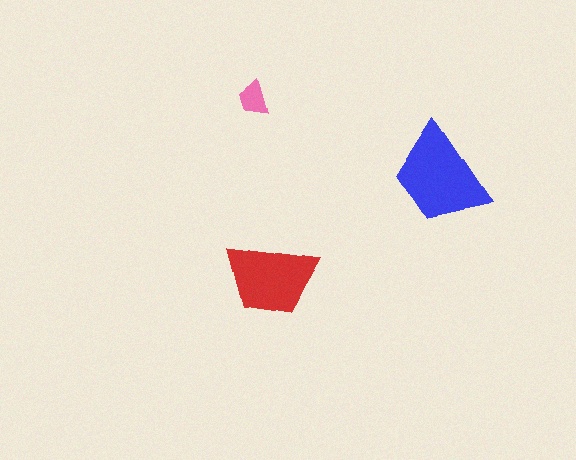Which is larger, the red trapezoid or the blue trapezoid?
The blue one.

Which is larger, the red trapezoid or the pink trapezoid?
The red one.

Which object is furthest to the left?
The pink trapezoid is leftmost.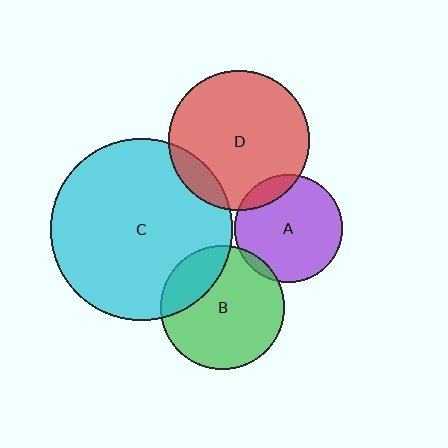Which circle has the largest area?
Circle C (cyan).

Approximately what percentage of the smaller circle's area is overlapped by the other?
Approximately 5%.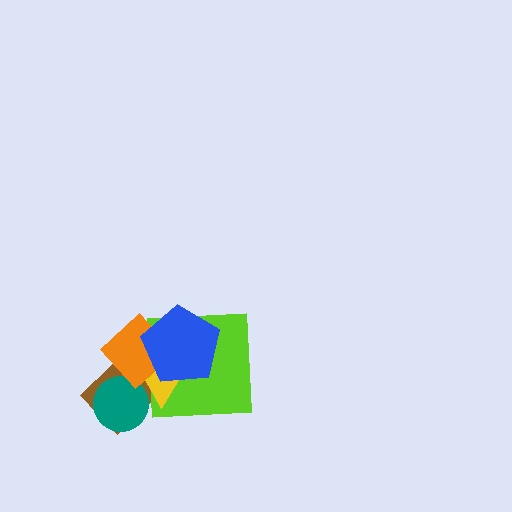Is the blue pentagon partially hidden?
No, no other shape covers it.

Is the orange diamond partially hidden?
Yes, it is partially covered by another shape.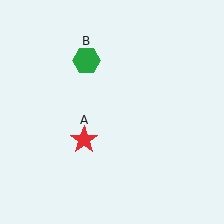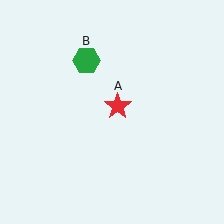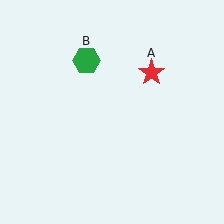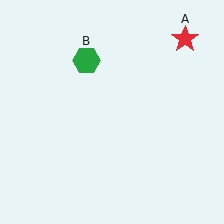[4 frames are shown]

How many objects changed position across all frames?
1 object changed position: red star (object A).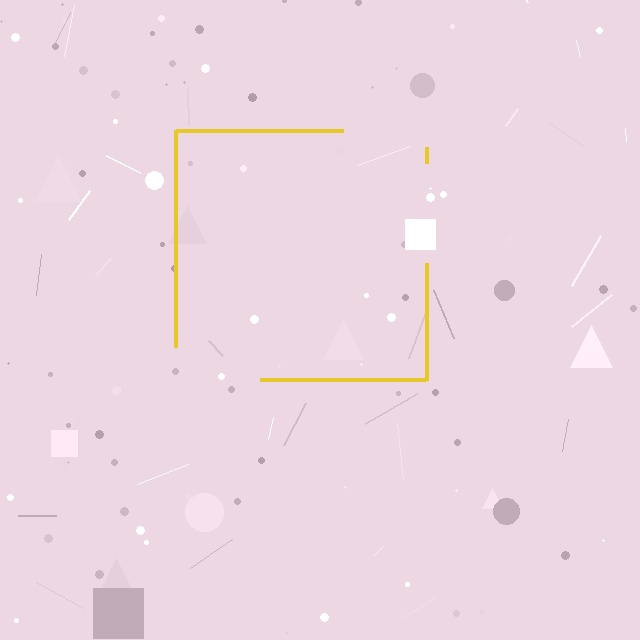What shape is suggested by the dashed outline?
The dashed outline suggests a square.